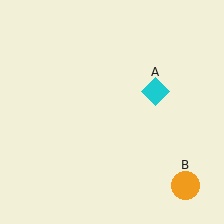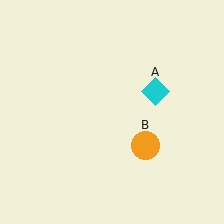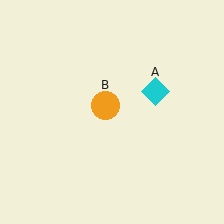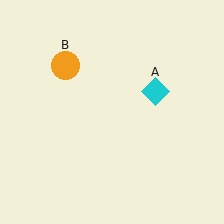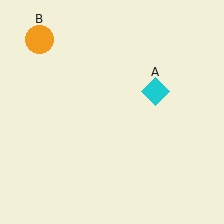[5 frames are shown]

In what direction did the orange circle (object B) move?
The orange circle (object B) moved up and to the left.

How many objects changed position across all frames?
1 object changed position: orange circle (object B).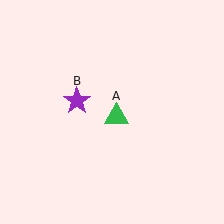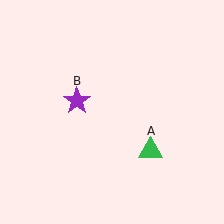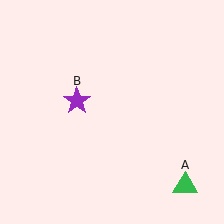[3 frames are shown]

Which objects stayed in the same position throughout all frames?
Purple star (object B) remained stationary.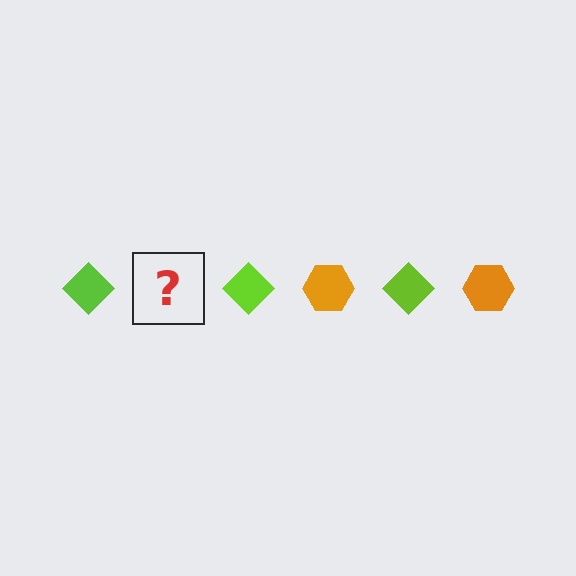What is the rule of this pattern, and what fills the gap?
The rule is that the pattern alternates between lime diamond and orange hexagon. The gap should be filled with an orange hexagon.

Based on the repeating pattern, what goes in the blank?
The blank should be an orange hexagon.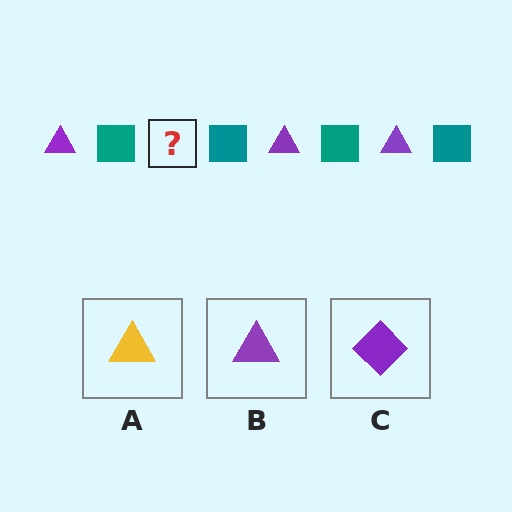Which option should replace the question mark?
Option B.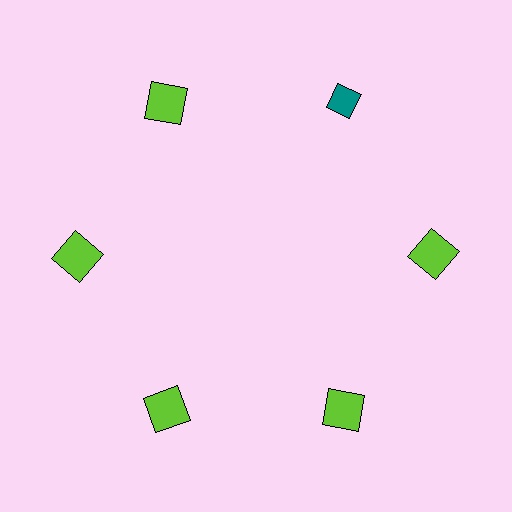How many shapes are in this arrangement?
There are 6 shapes arranged in a ring pattern.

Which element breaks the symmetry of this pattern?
The teal diamond at roughly the 1 o'clock position breaks the symmetry. All other shapes are lime squares.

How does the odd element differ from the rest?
It differs in both color (teal instead of lime) and shape (diamond instead of square).